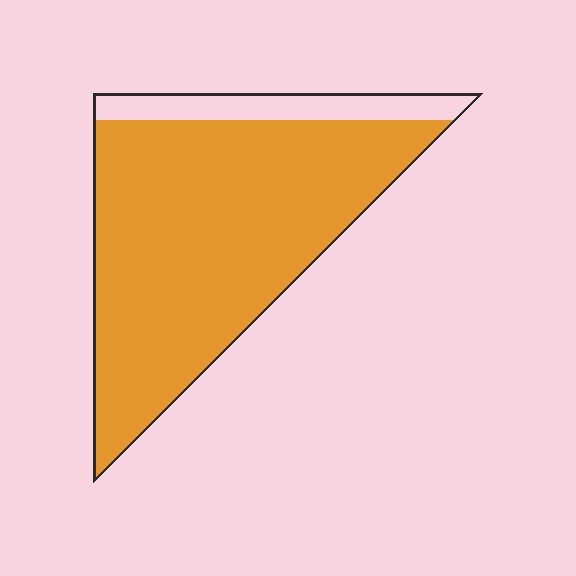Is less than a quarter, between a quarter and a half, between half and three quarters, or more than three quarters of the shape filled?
More than three quarters.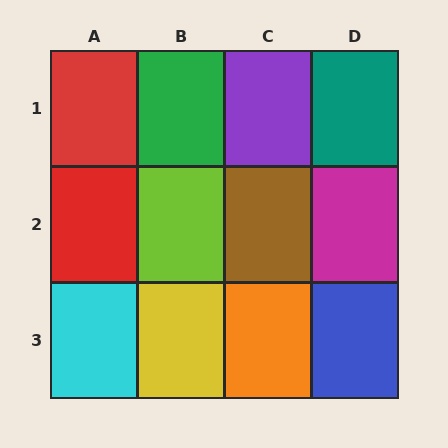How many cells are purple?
1 cell is purple.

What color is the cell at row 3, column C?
Orange.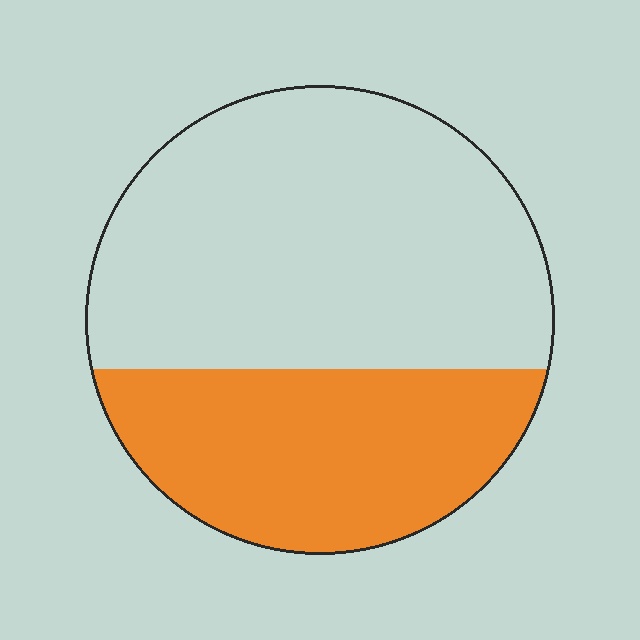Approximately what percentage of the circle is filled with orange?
Approximately 35%.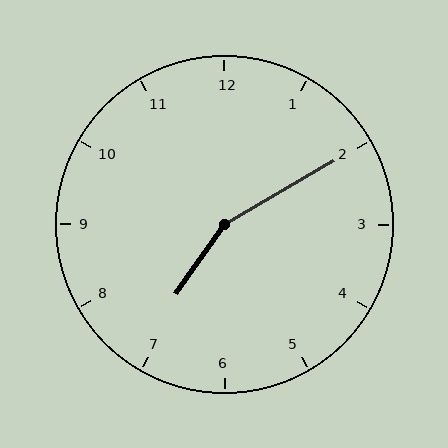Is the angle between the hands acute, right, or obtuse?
It is obtuse.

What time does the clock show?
7:10.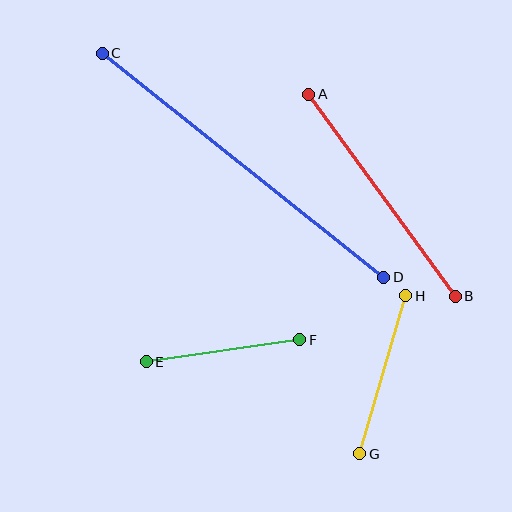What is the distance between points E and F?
The distance is approximately 155 pixels.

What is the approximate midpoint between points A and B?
The midpoint is at approximately (382, 195) pixels.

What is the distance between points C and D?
The distance is approximately 360 pixels.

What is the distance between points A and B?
The distance is approximately 249 pixels.